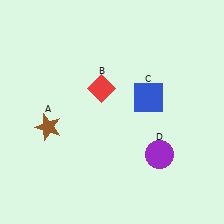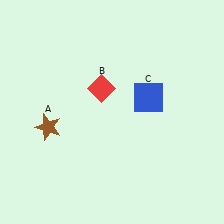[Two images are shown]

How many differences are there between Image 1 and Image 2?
There is 1 difference between the two images.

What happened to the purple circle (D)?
The purple circle (D) was removed in Image 2. It was in the bottom-right area of Image 1.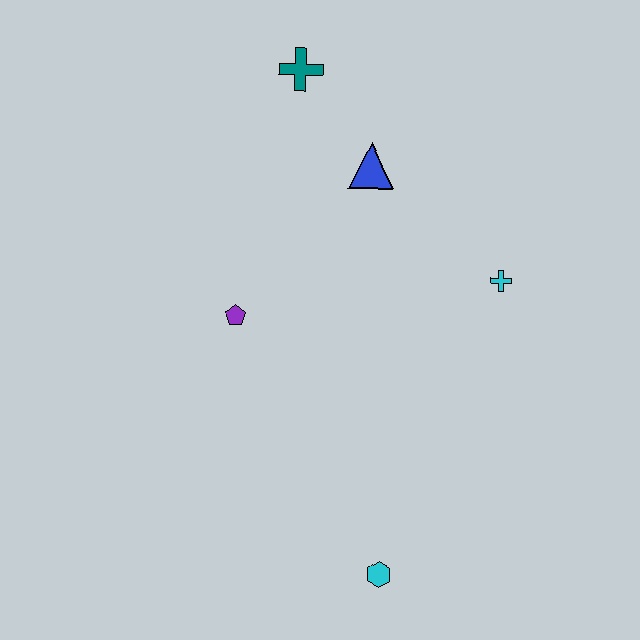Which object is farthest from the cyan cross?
The cyan hexagon is farthest from the cyan cross.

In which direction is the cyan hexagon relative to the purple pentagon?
The cyan hexagon is below the purple pentagon.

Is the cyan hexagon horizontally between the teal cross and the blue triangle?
No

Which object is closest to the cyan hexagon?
The purple pentagon is closest to the cyan hexagon.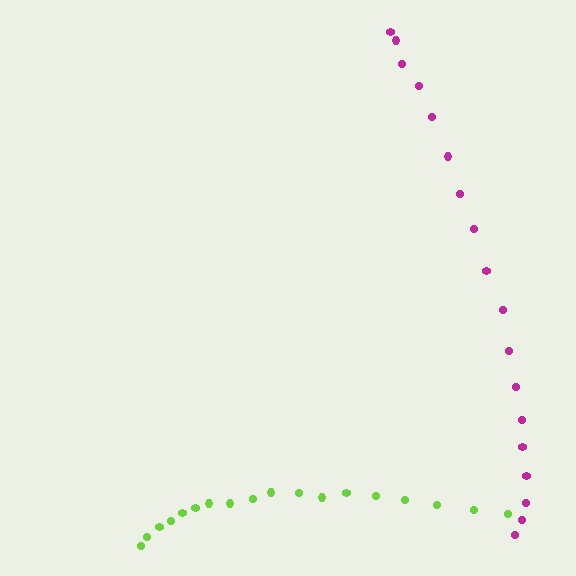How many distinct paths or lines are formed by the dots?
There are 2 distinct paths.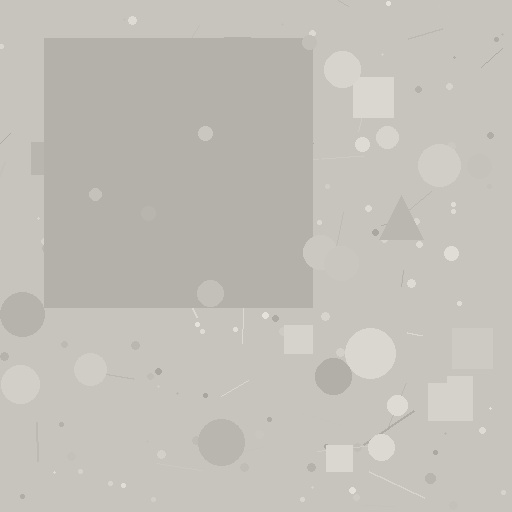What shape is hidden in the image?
A square is hidden in the image.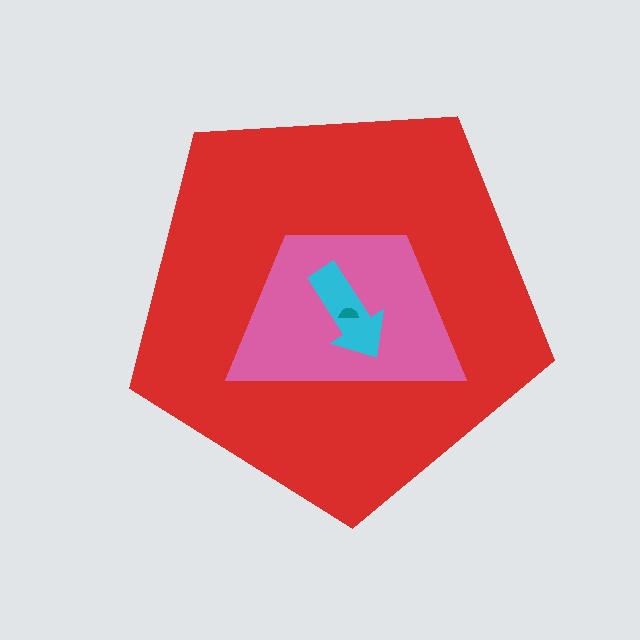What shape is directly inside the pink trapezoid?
The cyan arrow.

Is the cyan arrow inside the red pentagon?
Yes.